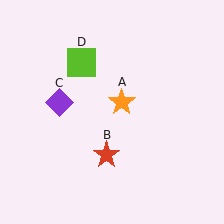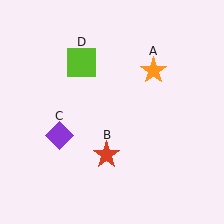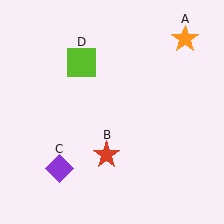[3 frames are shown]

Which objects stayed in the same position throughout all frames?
Red star (object B) and lime square (object D) remained stationary.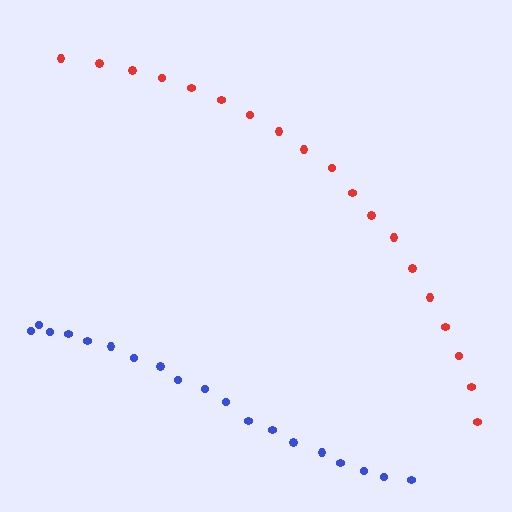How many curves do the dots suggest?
There are 2 distinct paths.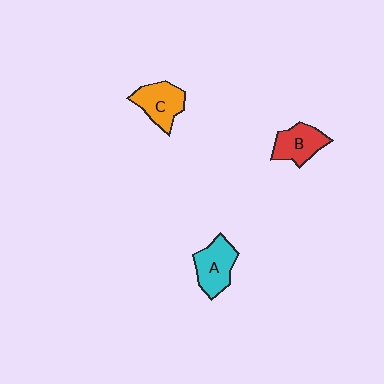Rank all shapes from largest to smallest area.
From largest to smallest: A (cyan), C (orange), B (red).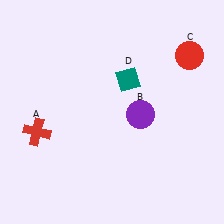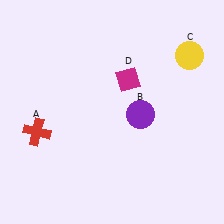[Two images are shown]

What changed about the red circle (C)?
In Image 1, C is red. In Image 2, it changed to yellow.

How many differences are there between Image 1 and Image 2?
There are 2 differences between the two images.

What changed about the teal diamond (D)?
In Image 1, D is teal. In Image 2, it changed to magenta.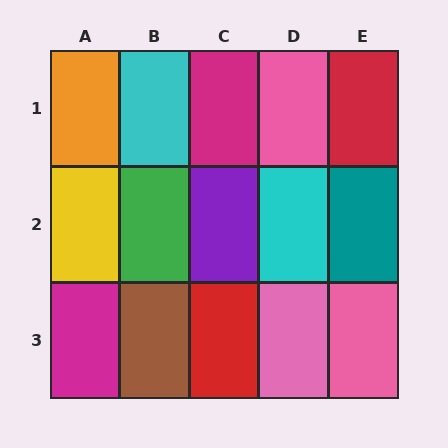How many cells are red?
2 cells are red.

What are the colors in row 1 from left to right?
Orange, cyan, magenta, pink, red.